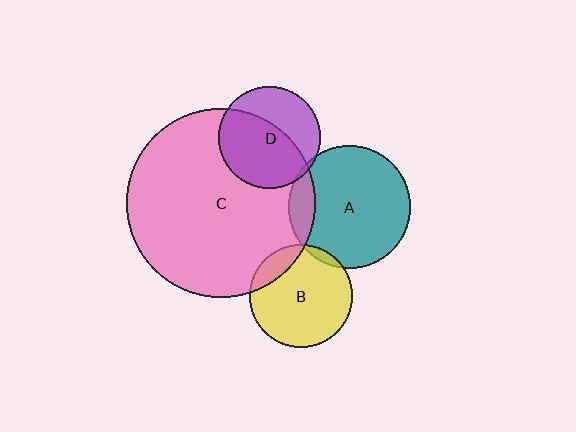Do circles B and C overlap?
Yes.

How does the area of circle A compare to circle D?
Approximately 1.4 times.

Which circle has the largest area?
Circle C (pink).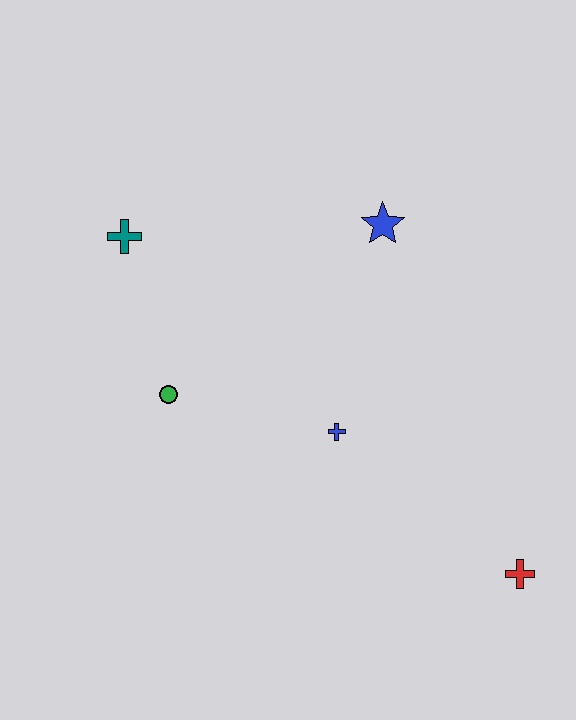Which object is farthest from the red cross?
The teal cross is farthest from the red cross.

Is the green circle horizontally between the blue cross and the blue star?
No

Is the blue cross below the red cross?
No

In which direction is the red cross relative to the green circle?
The red cross is to the right of the green circle.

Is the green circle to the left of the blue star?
Yes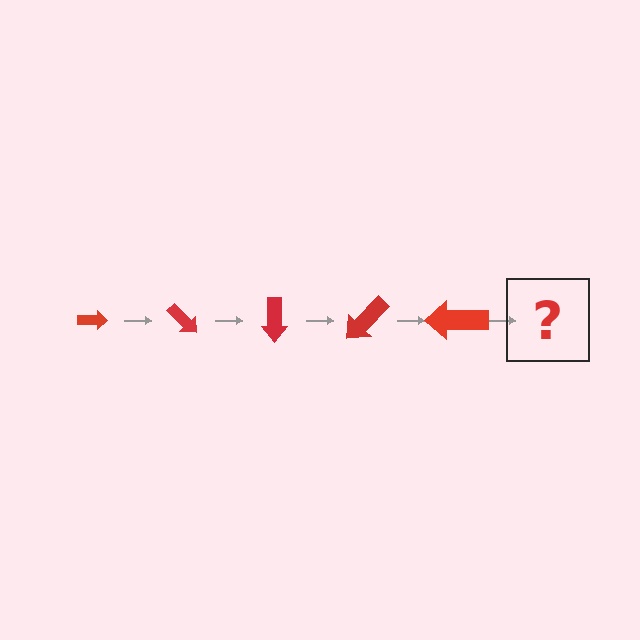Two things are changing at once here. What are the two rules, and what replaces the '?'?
The two rules are that the arrow grows larger each step and it rotates 45 degrees each step. The '?' should be an arrow, larger than the previous one and rotated 225 degrees from the start.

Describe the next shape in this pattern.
It should be an arrow, larger than the previous one and rotated 225 degrees from the start.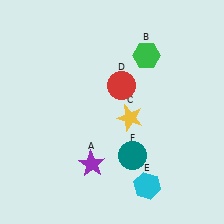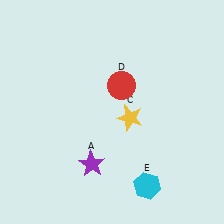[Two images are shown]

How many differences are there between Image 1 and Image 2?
There are 2 differences between the two images.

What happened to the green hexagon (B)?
The green hexagon (B) was removed in Image 2. It was in the top-right area of Image 1.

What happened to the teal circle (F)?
The teal circle (F) was removed in Image 2. It was in the bottom-right area of Image 1.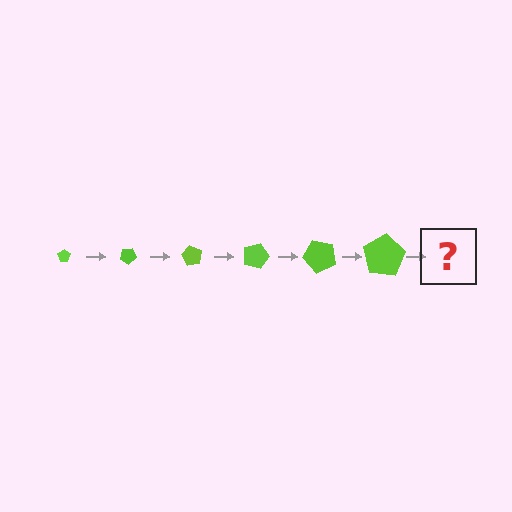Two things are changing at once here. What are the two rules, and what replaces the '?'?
The two rules are that the pentagon grows larger each step and it rotates 30 degrees each step. The '?' should be a pentagon, larger than the previous one and rotated 180 degrees from the start.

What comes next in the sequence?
The next element should be a pentagon, larger than the previous one and rotated 180 degrees from the start.